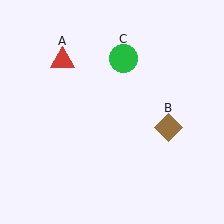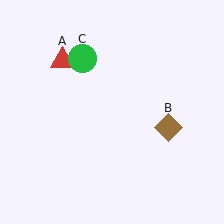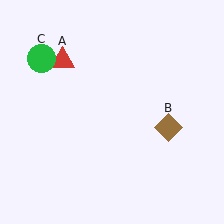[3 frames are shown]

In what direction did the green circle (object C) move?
The green circle (object C) moved left.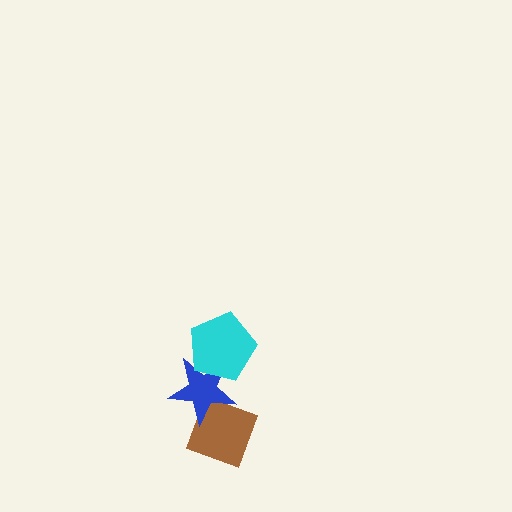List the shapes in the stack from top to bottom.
From top to bottom: the cyan pentagon, the blue star, the brown diamond.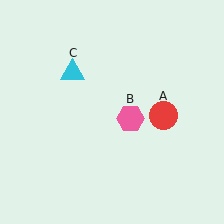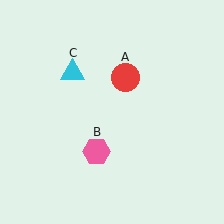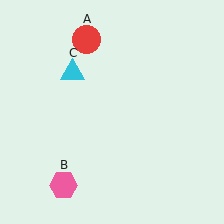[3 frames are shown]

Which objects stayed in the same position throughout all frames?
Cyan triangle (object C) remained stationary.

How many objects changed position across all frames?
2 objects changed position: red circle (object A), pink hexagon (object B).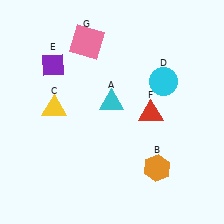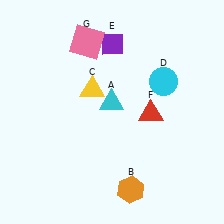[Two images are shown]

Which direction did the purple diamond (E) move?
The purple diamond (E) moved right.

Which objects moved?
The objects that moved are: the orange hexagon (B), the yellow triangle (C), the purple diamond (E).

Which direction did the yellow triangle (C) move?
The yellow triangle (C) moved right.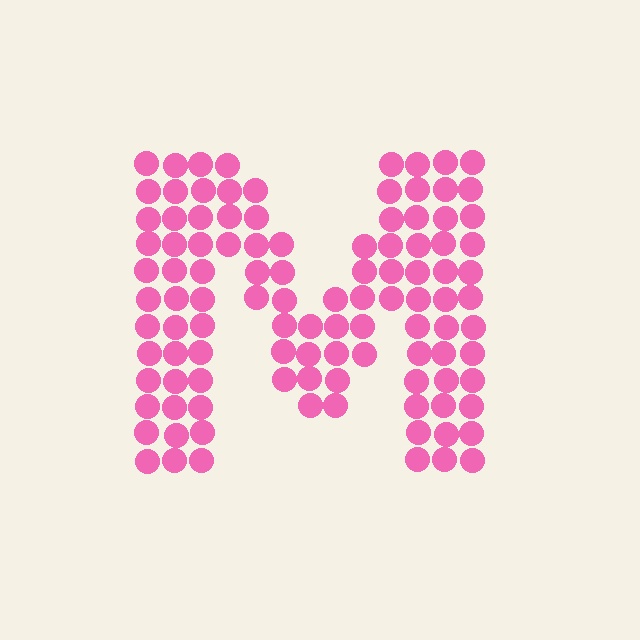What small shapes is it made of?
It is made of small circles.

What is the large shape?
The large shape is the letter M.